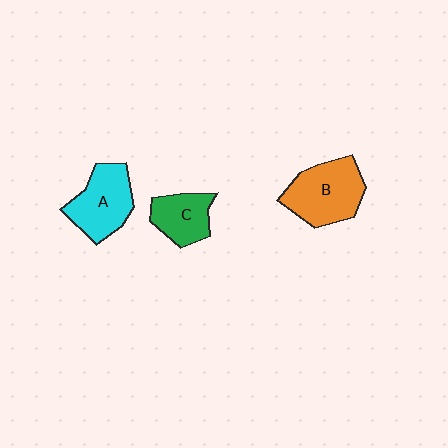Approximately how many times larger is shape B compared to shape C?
Approximately 1.6 times.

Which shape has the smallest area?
Shape C (green).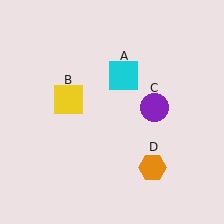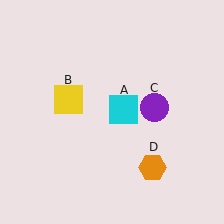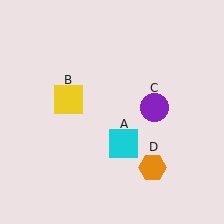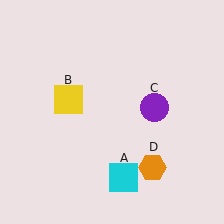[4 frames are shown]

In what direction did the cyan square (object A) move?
The cyan square (object A) moved down.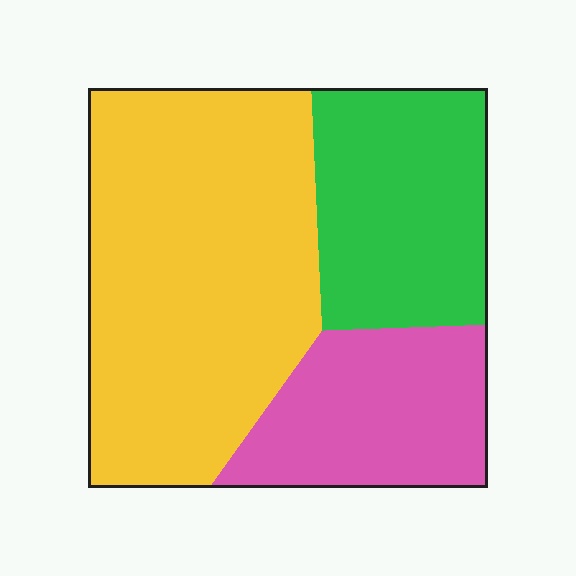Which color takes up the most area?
Yellow, at roughly 50%.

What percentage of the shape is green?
Green covers around 25% of the shape.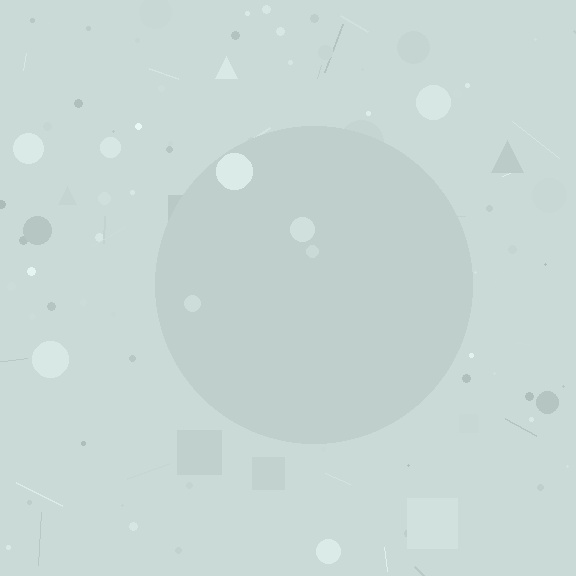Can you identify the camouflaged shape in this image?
The camouflaged shape is a circle.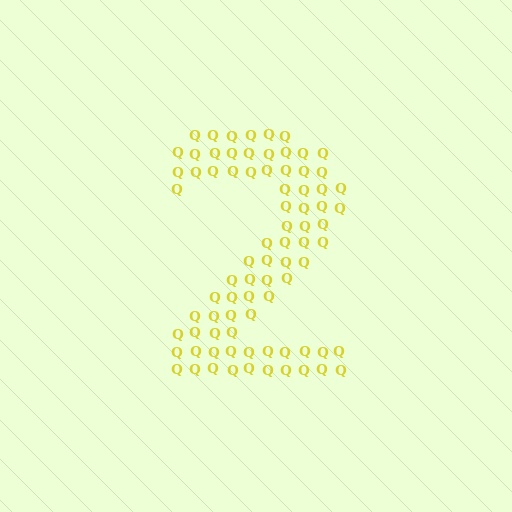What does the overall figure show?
The overall figure shows the digit 2.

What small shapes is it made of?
It is made of small letter Q's.